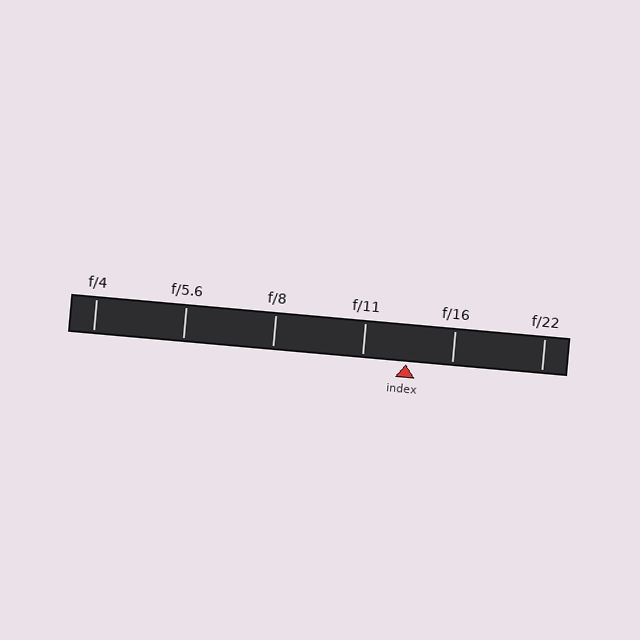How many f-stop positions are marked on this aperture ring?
There are 6 f-stop positions marked.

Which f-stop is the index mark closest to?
The index mark is closest to f/11.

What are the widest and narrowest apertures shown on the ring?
The widest aperture shown is f/4 and the narrowest is f/22.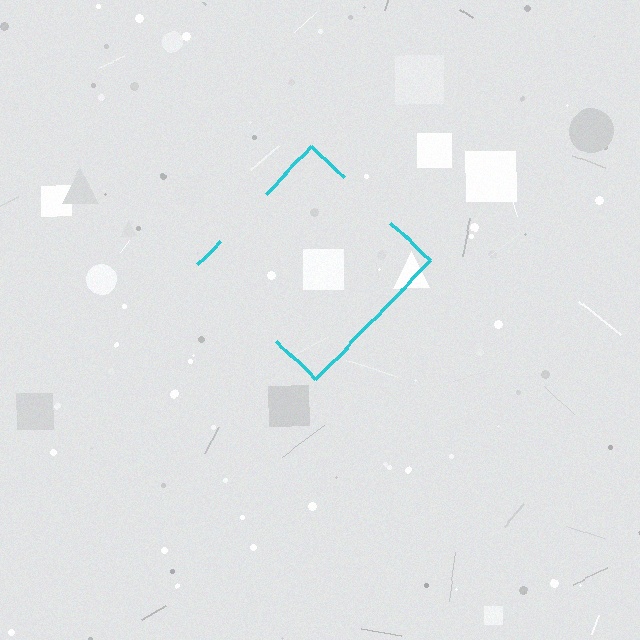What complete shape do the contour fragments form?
The contour fragments form a diamond.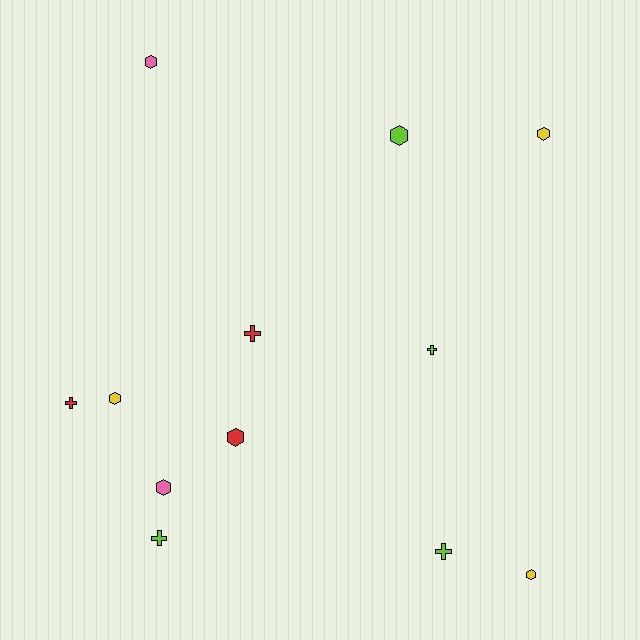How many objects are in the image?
There are 12 objects.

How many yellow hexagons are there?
There are 3 yellow hexagons.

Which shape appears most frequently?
Hexagon, with 7 objects.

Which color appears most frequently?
Lime, with 4 objects.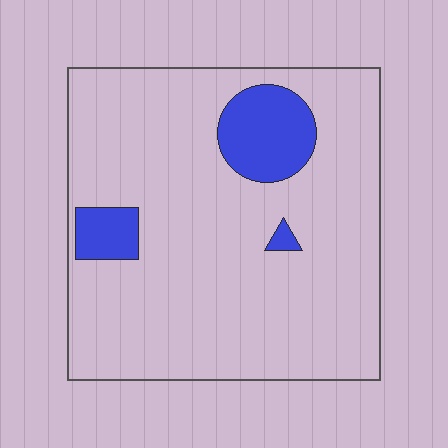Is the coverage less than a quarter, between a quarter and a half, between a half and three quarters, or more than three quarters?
Less than a quarter.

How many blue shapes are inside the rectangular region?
3.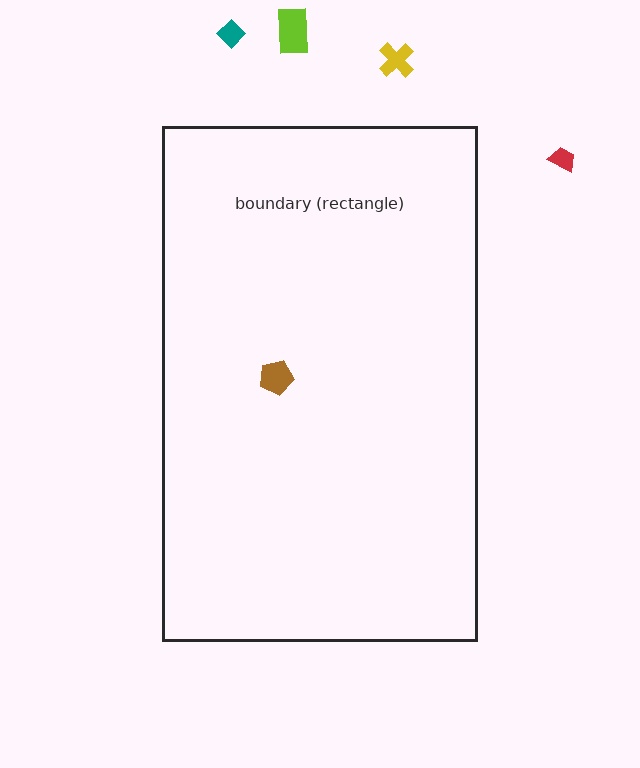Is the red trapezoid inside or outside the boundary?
Outside.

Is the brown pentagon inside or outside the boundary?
Inside.